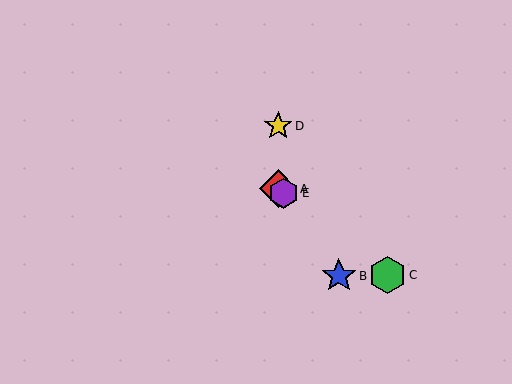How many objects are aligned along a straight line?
3 objects (A, C, E) are aligned along a straight line.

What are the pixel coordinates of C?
Object C is at (387, 275).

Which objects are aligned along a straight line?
Objects A, C, E are aligned along a straight line.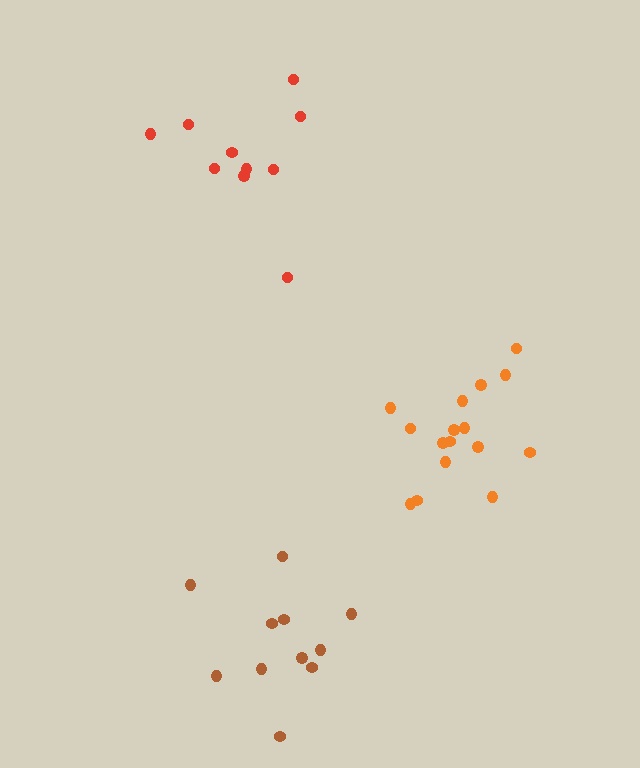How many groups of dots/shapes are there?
There are 3 groups.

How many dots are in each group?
Group 1: 16 dots, Group 2: 10 dots, Group 3: 11 dots (37 total).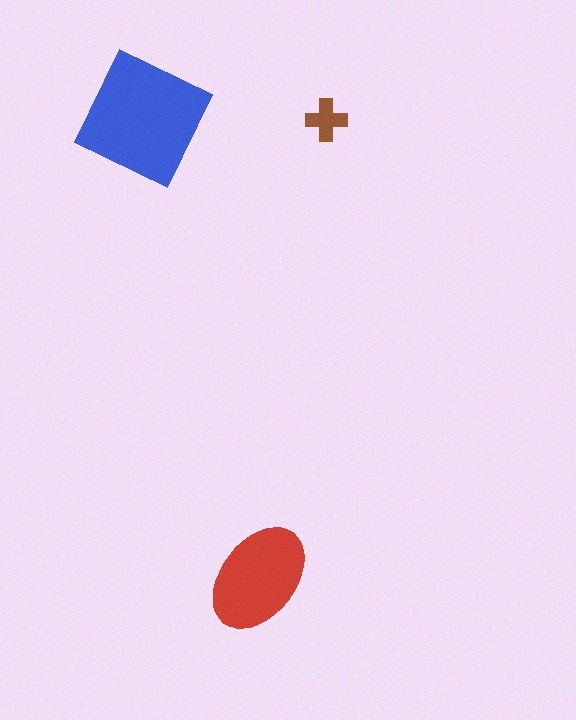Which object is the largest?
The blue square.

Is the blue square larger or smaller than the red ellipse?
Larger.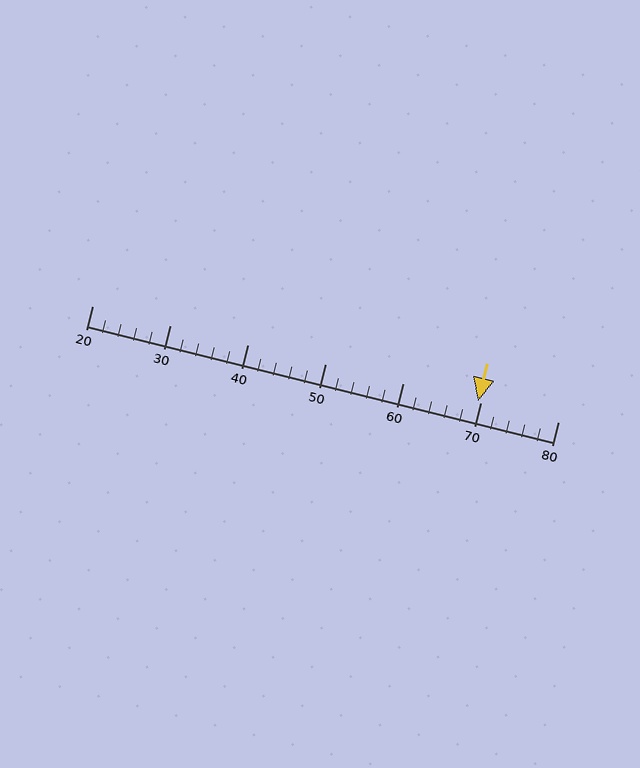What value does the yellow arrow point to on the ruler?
The yellow arrow points to approximately 70.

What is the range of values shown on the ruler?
The ruler shows values from 20 to 80.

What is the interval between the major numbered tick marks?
The major tick marks are spaced 10 units apart.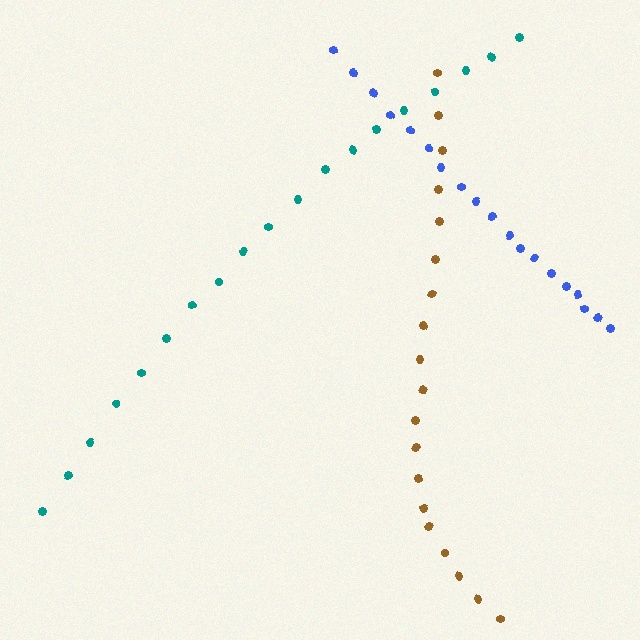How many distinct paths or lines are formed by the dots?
There are 3 distinct paths.